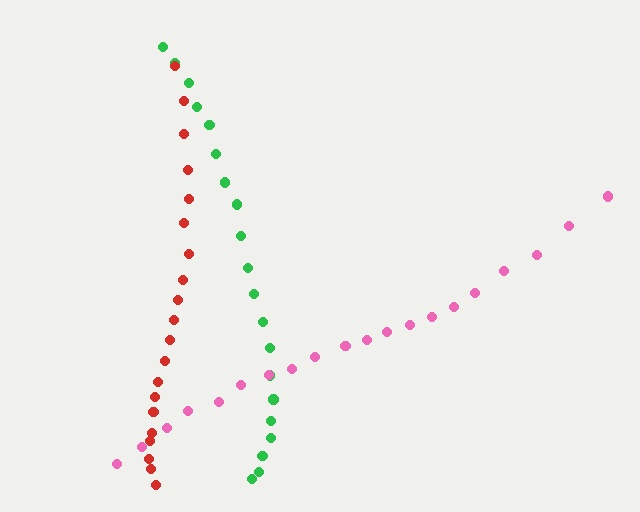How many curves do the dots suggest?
There are 3 distinct paths.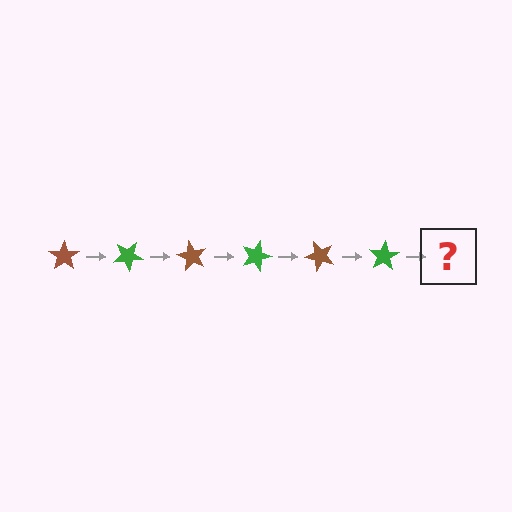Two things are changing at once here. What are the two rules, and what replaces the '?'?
The two rules are that it rotates 30 degrees each step and the color cycles through brown and green. The '?' should be a brown star, rotated 180 degrees from the start.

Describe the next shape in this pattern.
It should be a brown star, rotated 180 degrees from the start.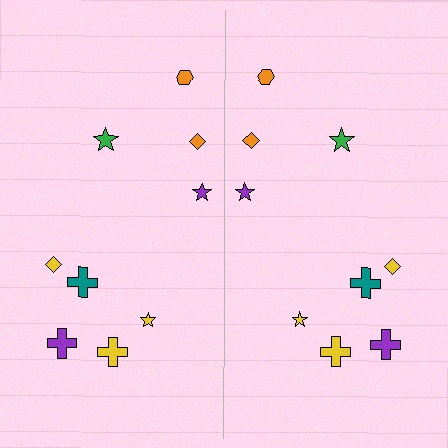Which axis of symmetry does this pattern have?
The pattern has a vertical axis of symmetry running through the center of the image.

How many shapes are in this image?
There are 18 shapes in this image.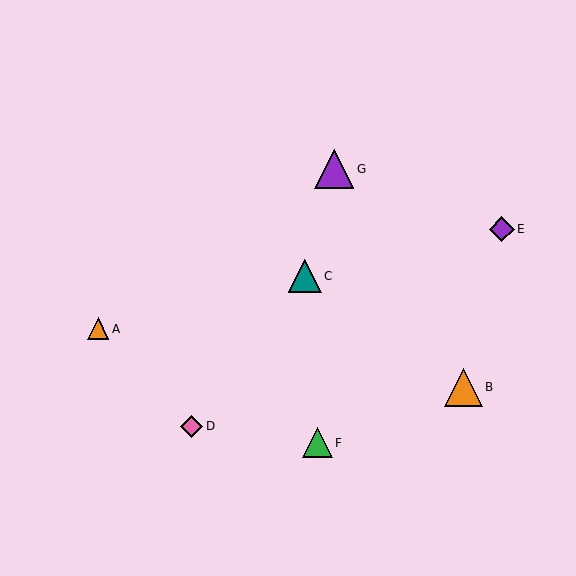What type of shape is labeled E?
Shape E is a purple diamond.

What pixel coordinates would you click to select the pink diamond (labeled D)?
Click at (192, 426) to select the pink diamond D.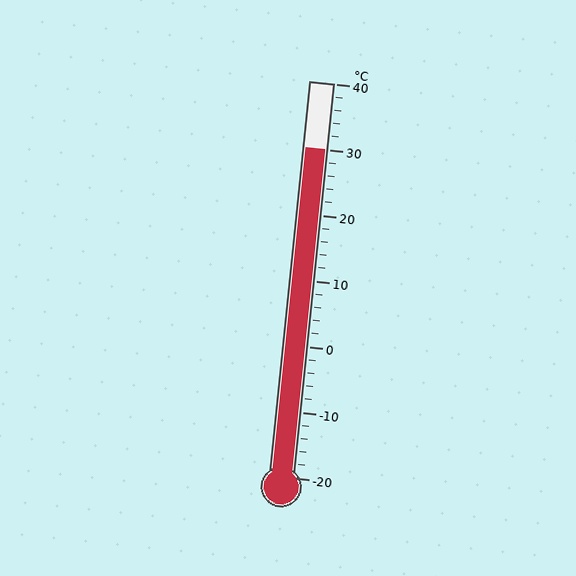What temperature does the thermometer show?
The thermometer shows approximately 30°C.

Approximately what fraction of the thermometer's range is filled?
The thermometer is filled to approximately 85% of its range.